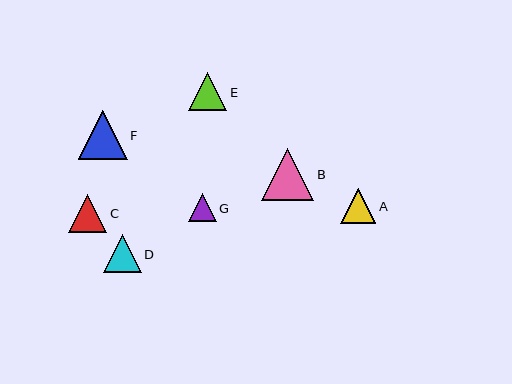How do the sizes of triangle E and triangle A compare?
Triangle E and triangle A are approximately the same size.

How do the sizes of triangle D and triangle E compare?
Triangle D and triangle E are approximately the same size.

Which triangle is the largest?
Triangle B is the largest with a size of approximately 52 pixels.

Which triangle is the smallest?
Triangle G is the smallest with a size of approximately 28 pixels.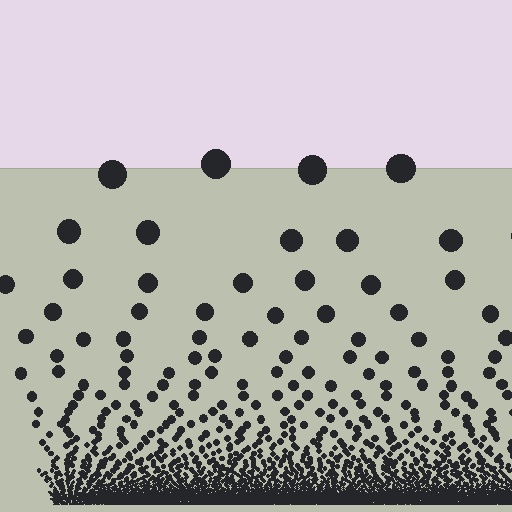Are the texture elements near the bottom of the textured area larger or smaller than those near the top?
Smaller. The gradient is inverted — elements near the bottom are smaller and denser.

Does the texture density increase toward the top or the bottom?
Density increases toward the bottom.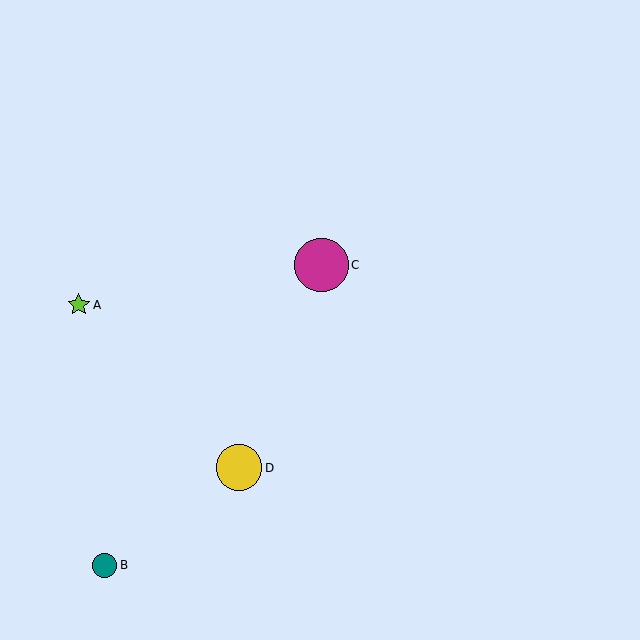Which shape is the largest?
The magenta circle (labeled C) is the largest.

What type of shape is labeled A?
Shape A is a lime star.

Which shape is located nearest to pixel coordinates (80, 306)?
The lime star (labeled A) at (79, 305) is nearest to that location.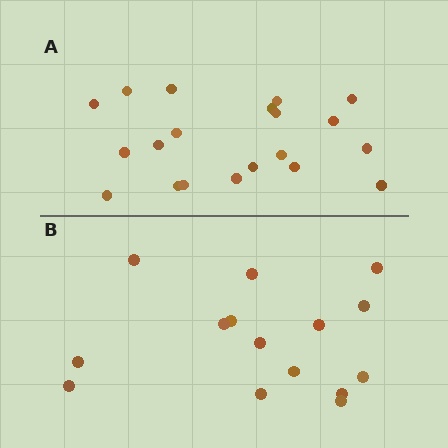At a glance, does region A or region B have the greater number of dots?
Region A (the top region) has more dots.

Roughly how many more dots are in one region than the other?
Region A has about 5 more dots than region B.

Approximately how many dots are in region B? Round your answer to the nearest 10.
About 20 dots. (The exact count is 15, which rounds to 20.)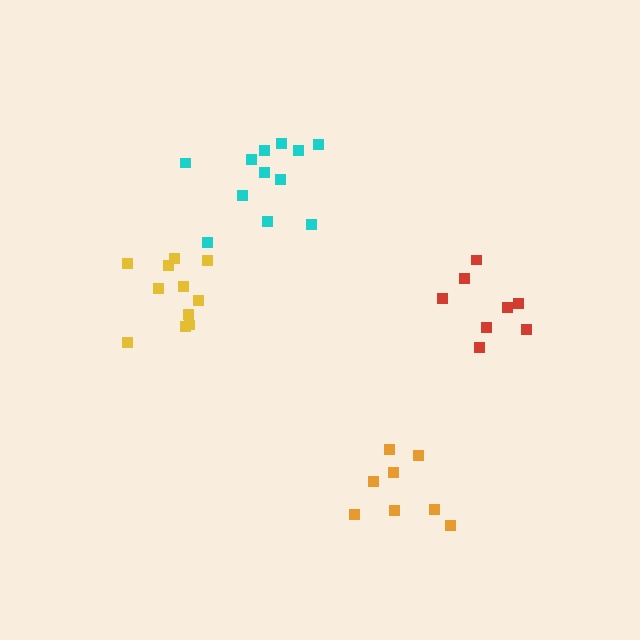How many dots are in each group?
Group 1: 8 dots, Group 2: 11 dots, Group 3: 12 dots, Group 4: 8 dots (39 total).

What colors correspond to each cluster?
The clusters are colored: red, yellow, cyan, orange.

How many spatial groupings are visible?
There are 4 spatial groupings.